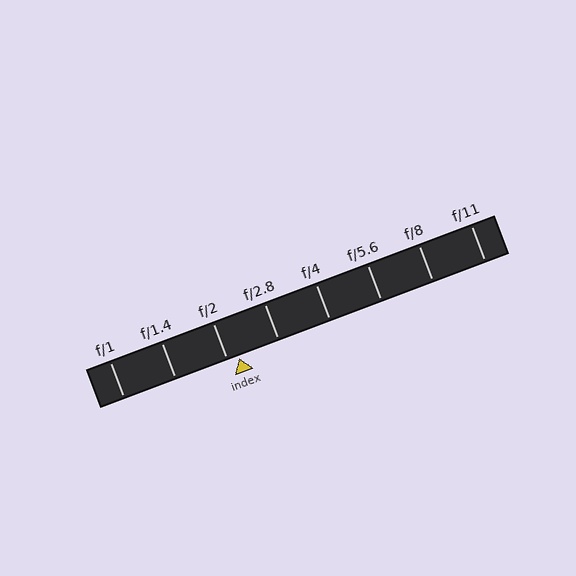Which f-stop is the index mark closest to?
The index mark is closest to f/2.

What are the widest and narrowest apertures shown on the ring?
The widest aperture shown is f/1 and the narrowest is f/11.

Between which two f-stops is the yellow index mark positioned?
The index mark is between f/2 and f/2.8.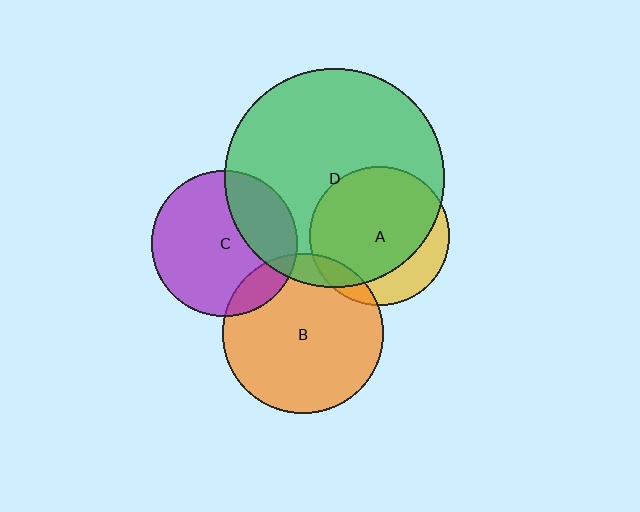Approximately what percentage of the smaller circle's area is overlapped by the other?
Approximately 15%.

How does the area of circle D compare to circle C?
Approximately 2.3 times.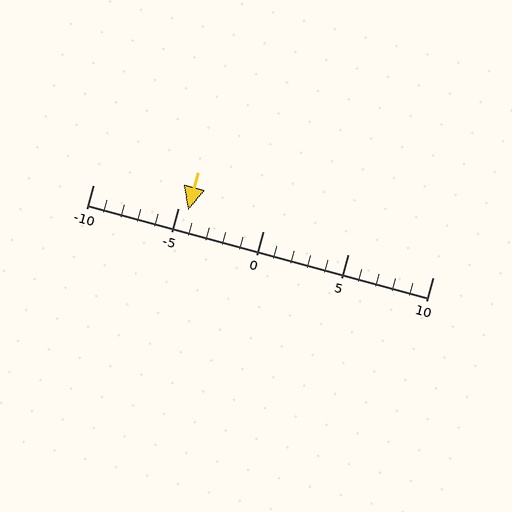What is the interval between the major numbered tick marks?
The major tick marks are spaced 5 units apart.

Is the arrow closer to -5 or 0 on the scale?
The arrow is closer to -5.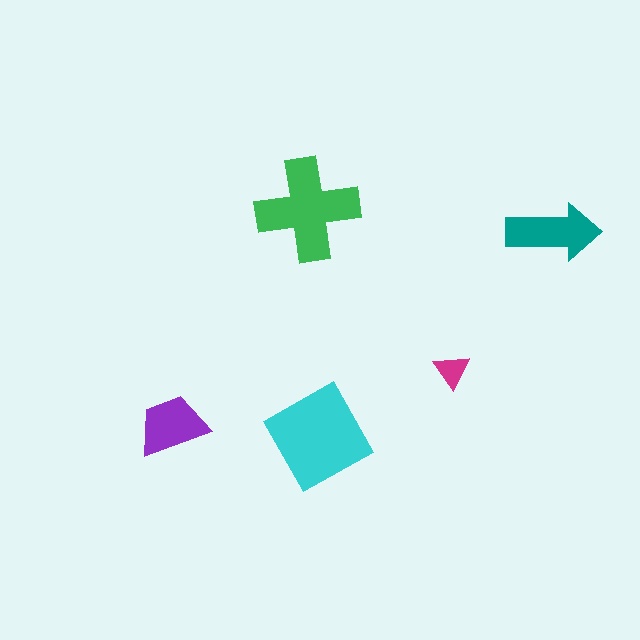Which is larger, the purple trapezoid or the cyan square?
The cyan square.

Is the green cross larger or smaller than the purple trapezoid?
Larger.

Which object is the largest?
The cyan square.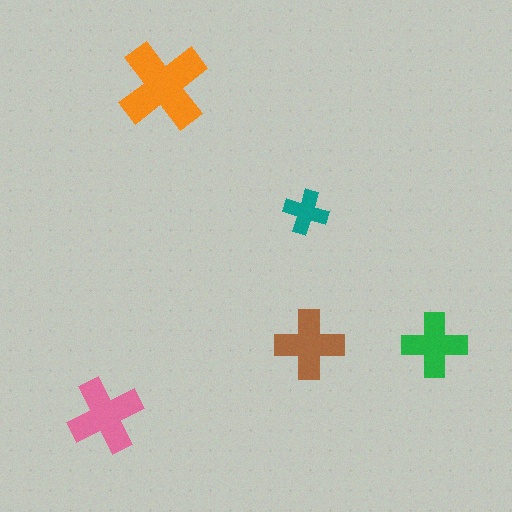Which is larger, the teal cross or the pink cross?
The pink one.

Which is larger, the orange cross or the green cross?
The orange one.